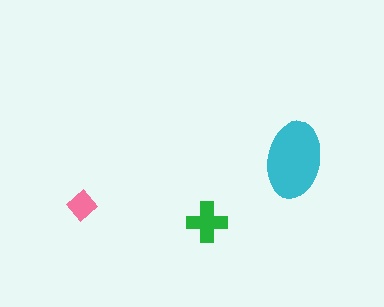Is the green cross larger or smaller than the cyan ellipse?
Smaller.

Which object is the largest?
The cyan ellipse.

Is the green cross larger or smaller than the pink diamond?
Larger.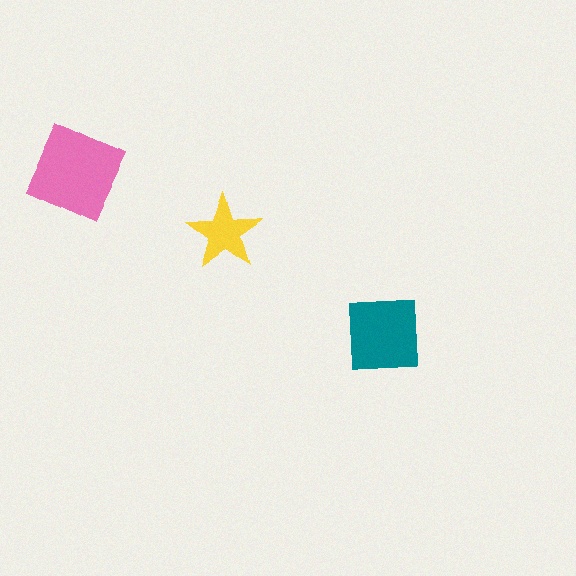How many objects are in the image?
There are 3 objects in the image.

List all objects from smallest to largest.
The yellow star, the teal square, the pink diamond.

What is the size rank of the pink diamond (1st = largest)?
1st.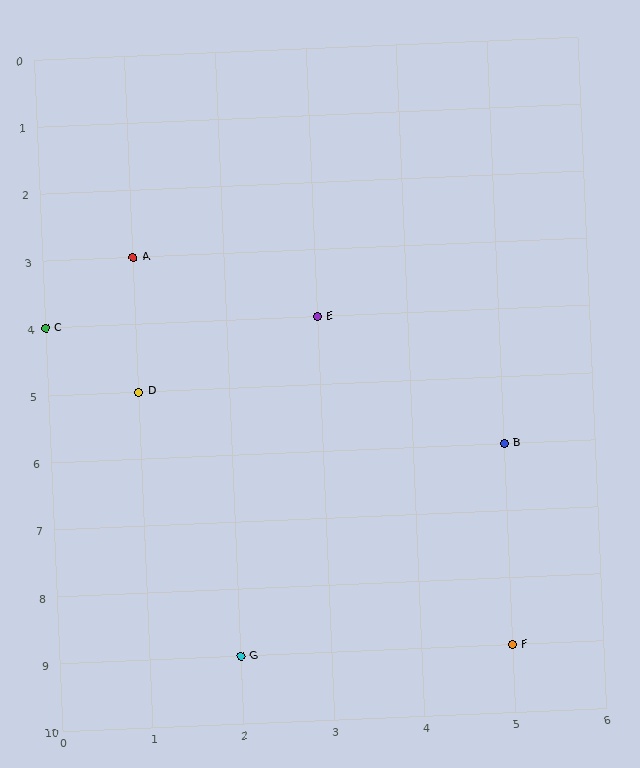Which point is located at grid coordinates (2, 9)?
Point G is at (2, 9).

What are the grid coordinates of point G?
Point G is at grid coordinates (2, 9).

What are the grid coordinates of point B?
Point B is at grid coordinates (5, 6).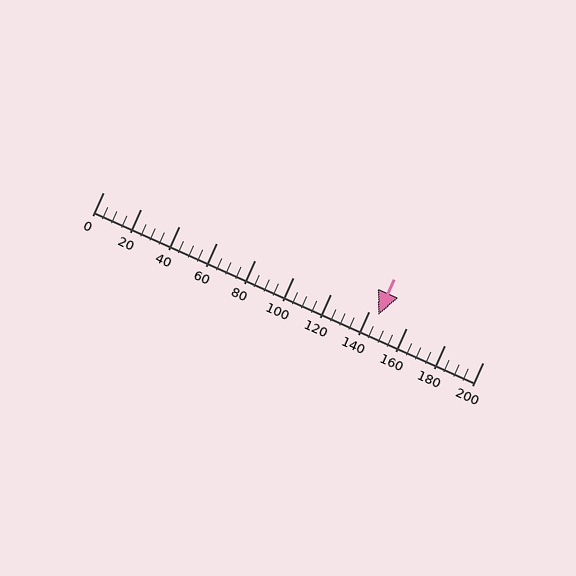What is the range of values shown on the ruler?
The ruler shows values from 0 to 200.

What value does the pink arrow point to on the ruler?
The pink arrow points to approximately 145.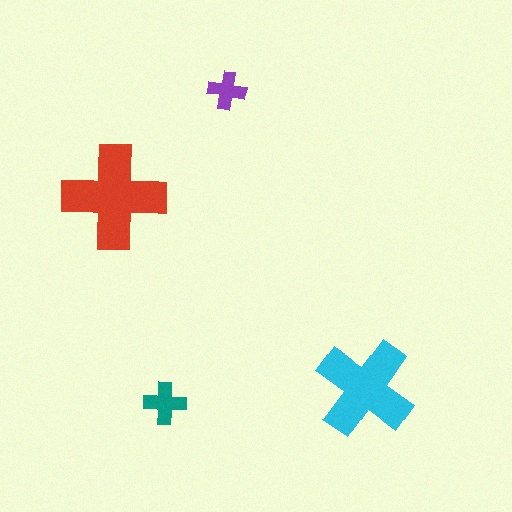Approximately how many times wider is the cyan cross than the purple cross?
About 2.5 times wider.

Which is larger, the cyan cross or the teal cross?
The cyan one.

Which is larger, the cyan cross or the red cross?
The red one.